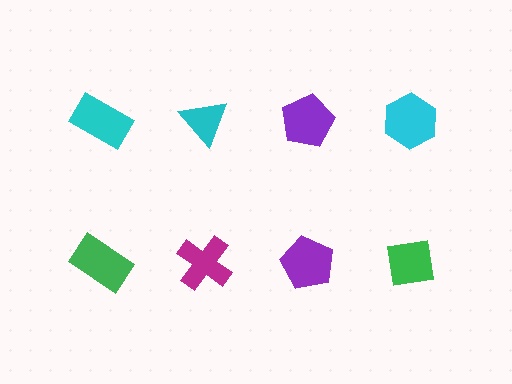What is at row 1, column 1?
A cyan rectangle.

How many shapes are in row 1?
4 shapes.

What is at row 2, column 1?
A green rectangle.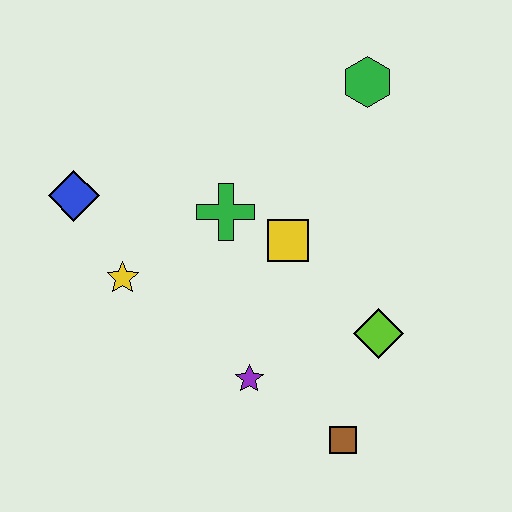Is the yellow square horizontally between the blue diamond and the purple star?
No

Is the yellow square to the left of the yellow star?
No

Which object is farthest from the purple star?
The green hexagon is farthest from the purple star.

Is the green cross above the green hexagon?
No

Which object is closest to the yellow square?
The green cross is closest to the yellow square.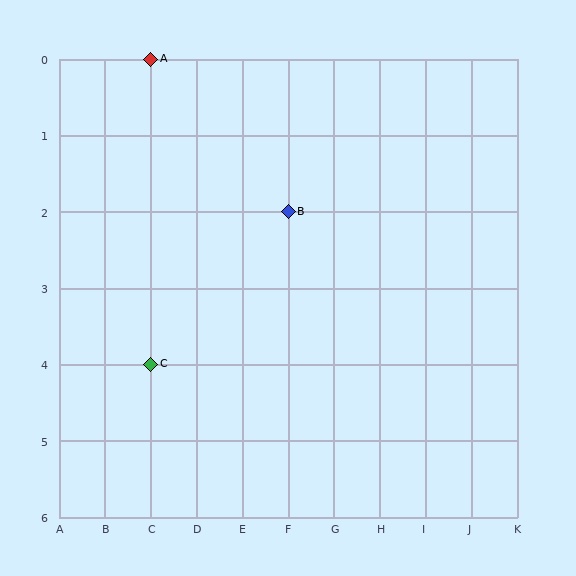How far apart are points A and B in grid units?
Points A and B are 3 columns and 2 rows apart (about 3.6 grid units diagonally).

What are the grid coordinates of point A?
Point A is at grid coordinates (C, 0).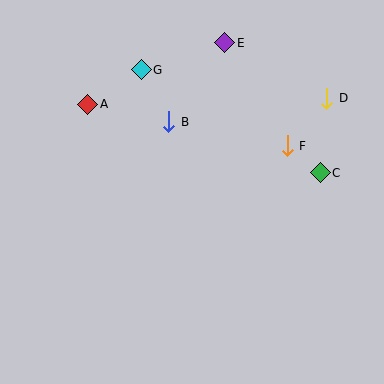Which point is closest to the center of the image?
Point B at (169, 122) is closest to the center.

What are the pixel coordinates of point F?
Point F is at (287, 146).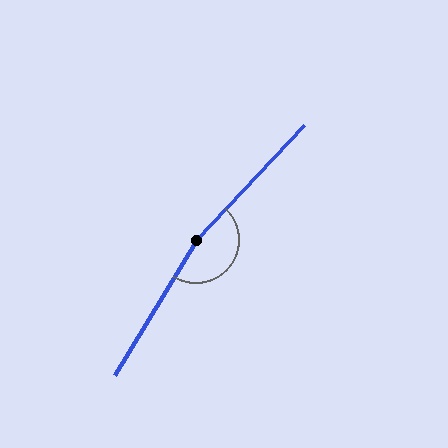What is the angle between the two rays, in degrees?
Approximately 168 degrees.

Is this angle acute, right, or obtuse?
It is obtuse.